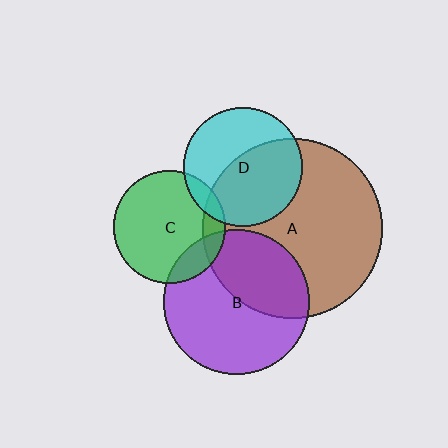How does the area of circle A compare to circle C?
Approximately 2.6 times.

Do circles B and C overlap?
Yes.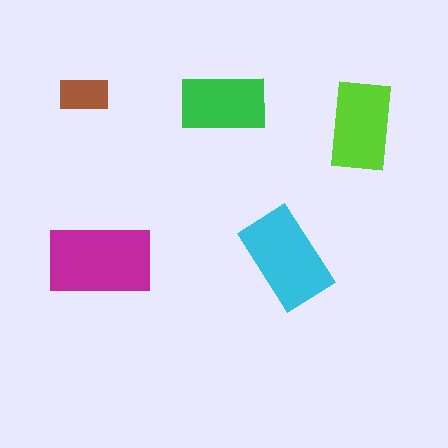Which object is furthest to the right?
The lime rectangle is rightmost.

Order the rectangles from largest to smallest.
the magenta one, the cyan one, the lime one, the green one, the brown one.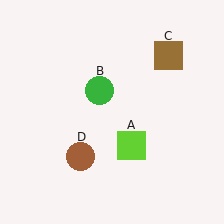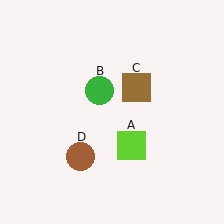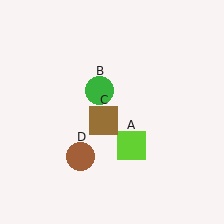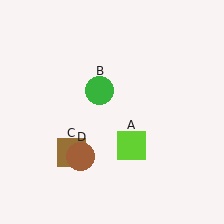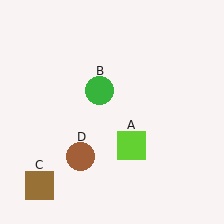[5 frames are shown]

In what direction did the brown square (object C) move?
The brown square (object C) moved down and to the left.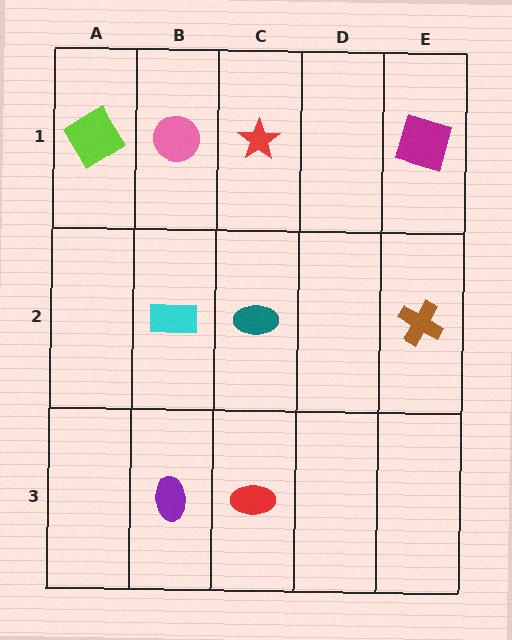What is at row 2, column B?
A cyan rectangle.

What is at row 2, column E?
A brown cross.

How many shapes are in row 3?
2 shapes.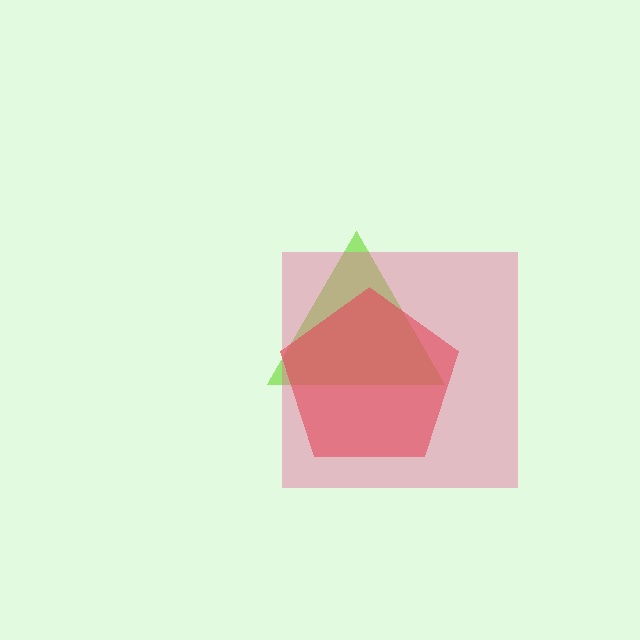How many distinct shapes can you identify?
There are 3 distinct shapes: a lime triangle, a red pentagon, a pink square.